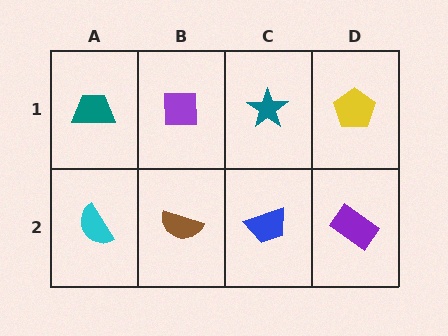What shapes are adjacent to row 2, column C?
A teal star (row 1, column C), a brown semicircle (row 2, column B), a purple rectangle (row 2, column D).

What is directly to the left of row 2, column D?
A blue trapezoid.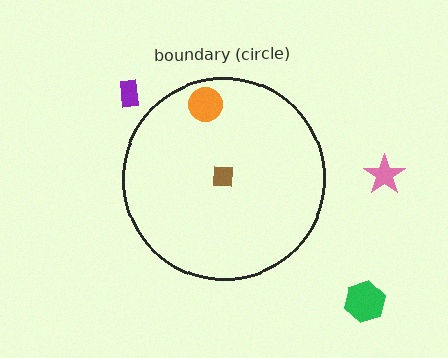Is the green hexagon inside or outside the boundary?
Outside.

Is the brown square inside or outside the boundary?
Inside.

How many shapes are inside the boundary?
2 inside, 3 outside.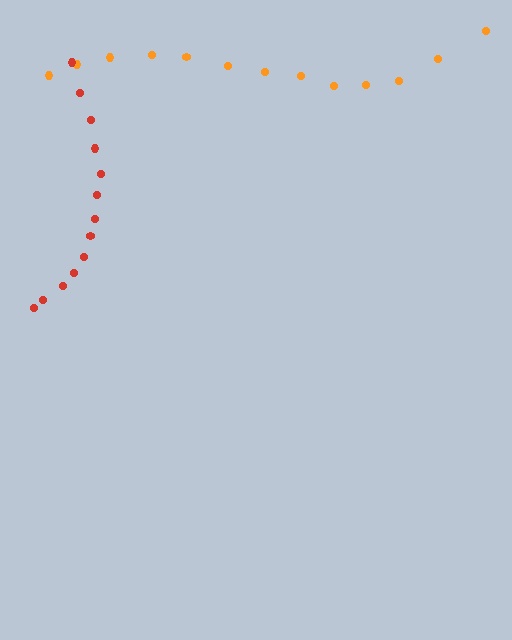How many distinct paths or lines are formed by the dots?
There are 2 distinct paths.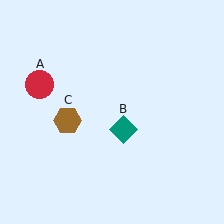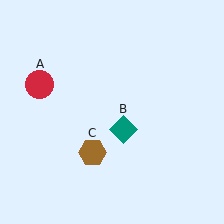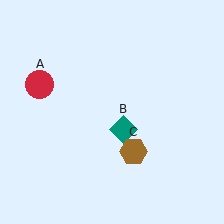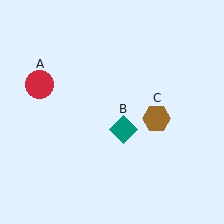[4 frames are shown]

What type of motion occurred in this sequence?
The brown hexagon (object C) rotated counterclockwise around the center of the scene.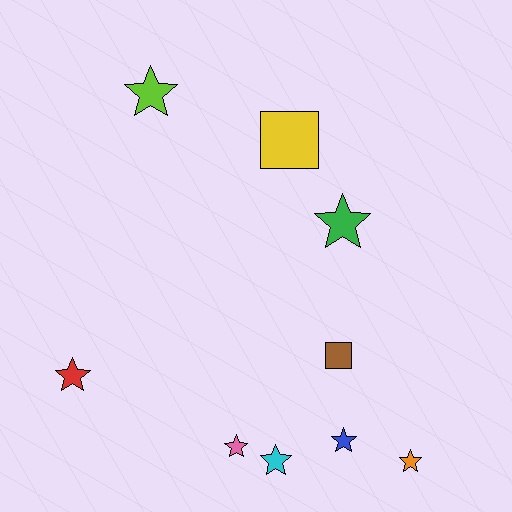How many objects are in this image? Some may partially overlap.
There are 9 objects.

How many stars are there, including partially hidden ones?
There are 7 stars.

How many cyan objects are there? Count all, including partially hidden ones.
There is 1 cyan object.